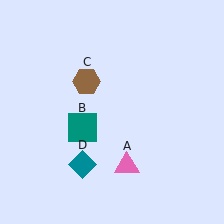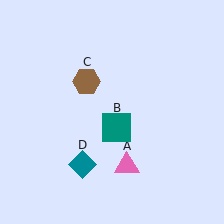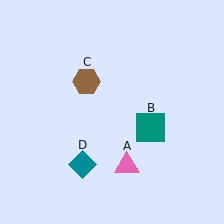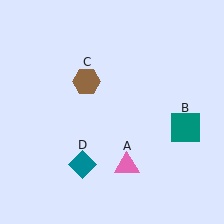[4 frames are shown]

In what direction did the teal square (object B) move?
The teal square (object B) moved right.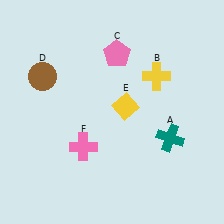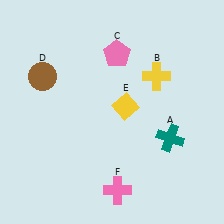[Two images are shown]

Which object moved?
The pink cross (F) moved down.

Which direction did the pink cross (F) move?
The pink cross (F) moved down.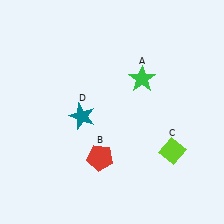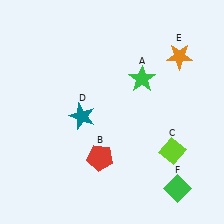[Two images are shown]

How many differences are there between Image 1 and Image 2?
There are 2 differences between the two images.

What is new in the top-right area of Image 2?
An orange star (E) was added in the top-right area of Image 2.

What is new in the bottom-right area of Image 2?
A green diamond (F) was added in the bottom-right area of Image 2.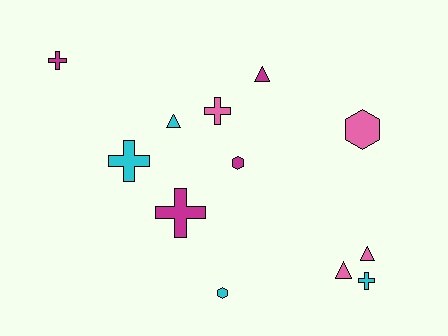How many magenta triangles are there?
There is 1 magenta triangle.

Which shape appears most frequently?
Cross, with 5 objects.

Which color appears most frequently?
Cyan, with 4 objects.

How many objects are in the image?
There are 12 objects.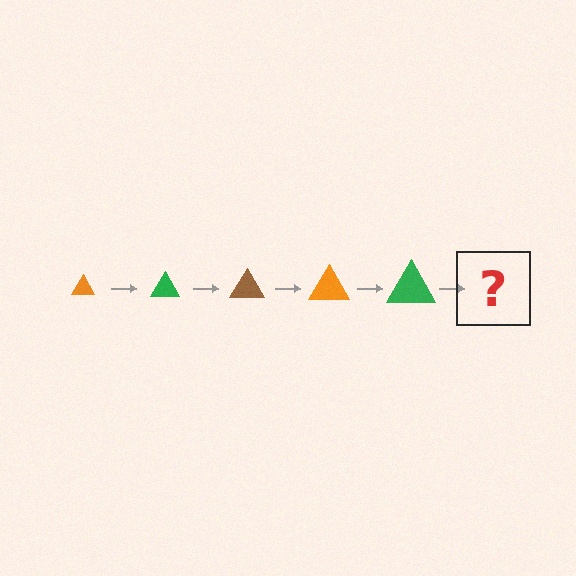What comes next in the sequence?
The next element should be a brown triangle, larger than the previous one.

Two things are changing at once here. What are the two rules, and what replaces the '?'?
The two rules are that the triangle grows larger each step and the color cycles through orange, green, and brown. The '?' should be a brown triangle, larger than the previous one.